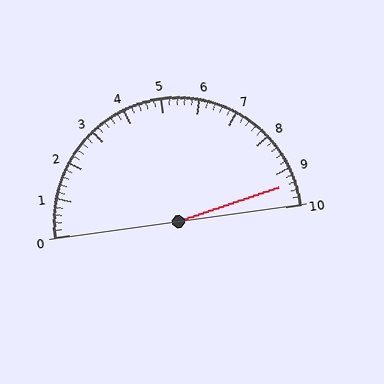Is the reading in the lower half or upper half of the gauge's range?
The reading is in the upper half of the range (0 to 10).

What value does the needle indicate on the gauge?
The needle indicates approximately 9.4.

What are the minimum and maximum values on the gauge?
The gauge ranges from 0 to 10.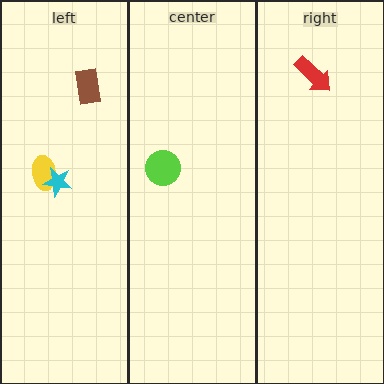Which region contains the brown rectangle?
The left region.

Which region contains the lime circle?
The center region.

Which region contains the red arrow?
The right region.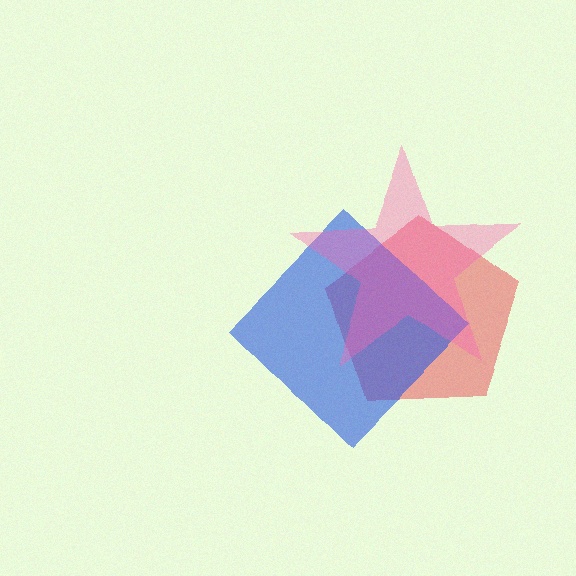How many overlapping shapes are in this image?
There are 3 overlapping shapes in the image.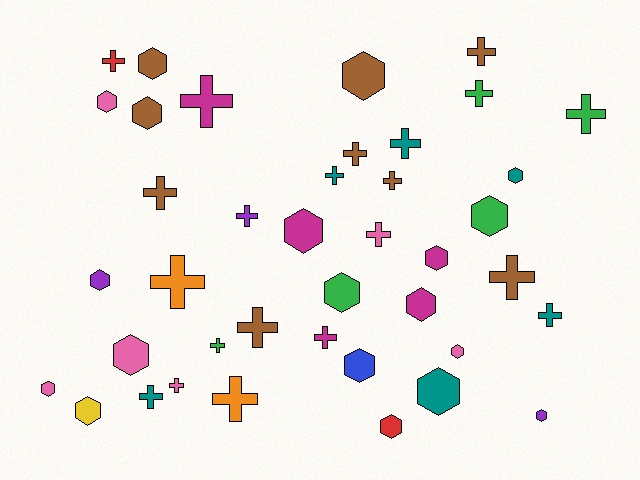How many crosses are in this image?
There are 21 crosses.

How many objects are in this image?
There are 40 objects.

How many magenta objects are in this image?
There are 5 magenta objects.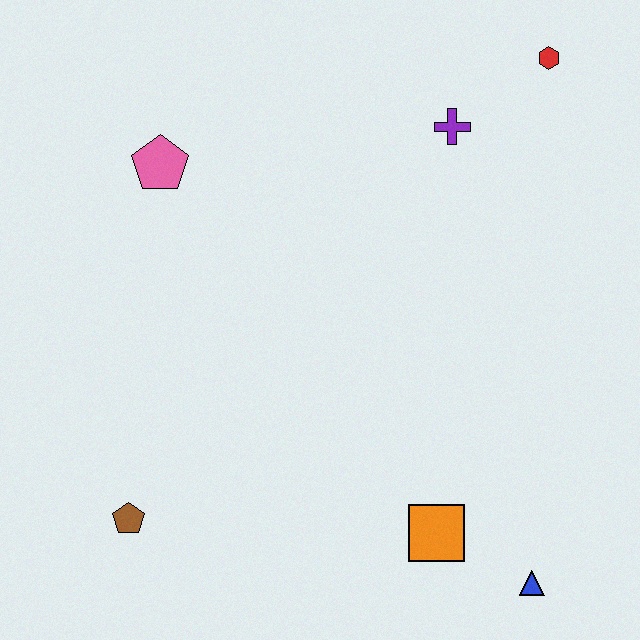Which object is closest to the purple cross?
The red hexagon is closest to the purple cross.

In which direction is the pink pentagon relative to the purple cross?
The pink pentagon is to the left of the purple cross.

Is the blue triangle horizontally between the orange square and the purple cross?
No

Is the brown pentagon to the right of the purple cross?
No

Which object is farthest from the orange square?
The red hexagon is farthest from the orange square.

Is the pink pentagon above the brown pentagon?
Yes